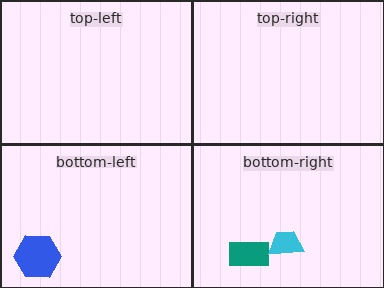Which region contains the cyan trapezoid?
The bottom-right region.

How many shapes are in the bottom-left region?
1.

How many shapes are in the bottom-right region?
2.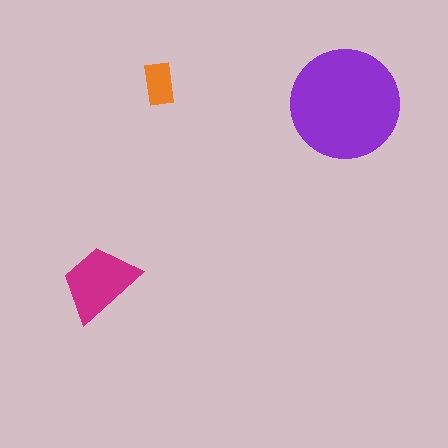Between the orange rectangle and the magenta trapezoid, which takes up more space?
The magenta trapezoid.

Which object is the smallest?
The orange rectangle.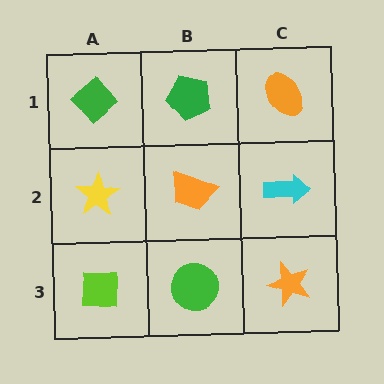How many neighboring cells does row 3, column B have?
3.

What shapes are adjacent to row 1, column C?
A cyan arrow (row 2, column C), a green pentagon (row 1, column B).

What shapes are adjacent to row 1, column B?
An orange trapezoid (row 2, column B), a green diamond (row 1, column A), an orange ellipse (row 1, column C).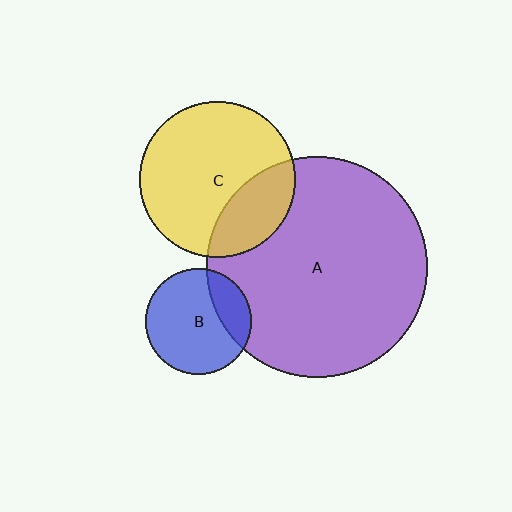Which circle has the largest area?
Circle A (purple).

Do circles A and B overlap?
Yes.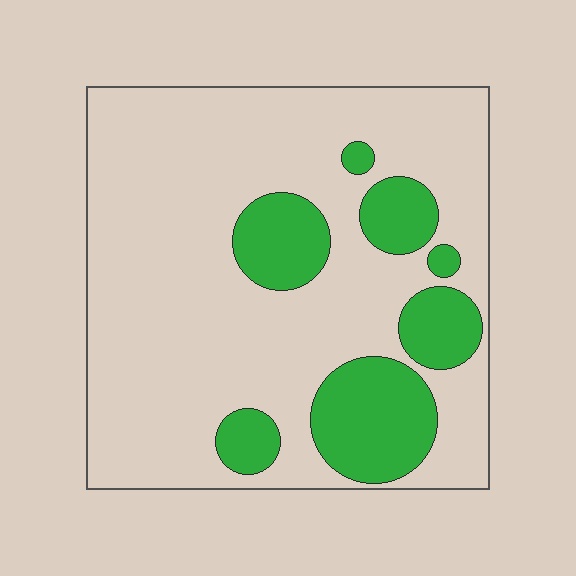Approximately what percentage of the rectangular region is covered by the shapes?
Approximately 20%.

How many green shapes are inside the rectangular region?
7.